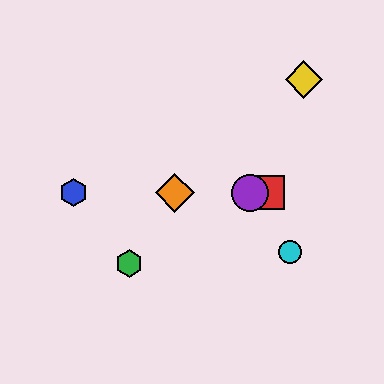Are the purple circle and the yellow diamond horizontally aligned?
No, the purple circle is at y≈193 and the yellow diamond is at y≈80.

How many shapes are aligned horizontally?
4 shapes (the red square, the blue hexagon, the purple circle, the orange diamond) are aligned horizontally.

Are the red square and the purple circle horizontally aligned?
Yes, both are at y≈193.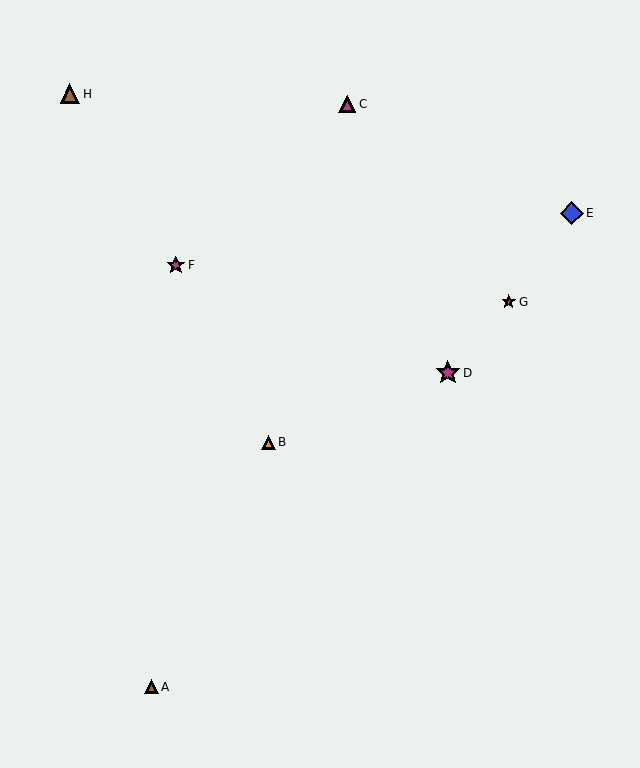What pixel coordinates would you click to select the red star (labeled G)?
Click at (509, 302) to select the red star G.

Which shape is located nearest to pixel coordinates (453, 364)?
The magenta star (labeled D) at (448, 373) is nearest to that location.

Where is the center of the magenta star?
The center of the magenta star is at (448, 373).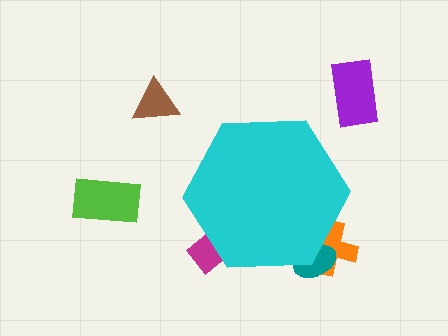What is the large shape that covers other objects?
A cyan hexagon.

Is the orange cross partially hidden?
Yes, the orange cross is partially hidden behind the cyan hexagon.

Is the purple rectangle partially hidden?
No, the purple rectangle is fully visible.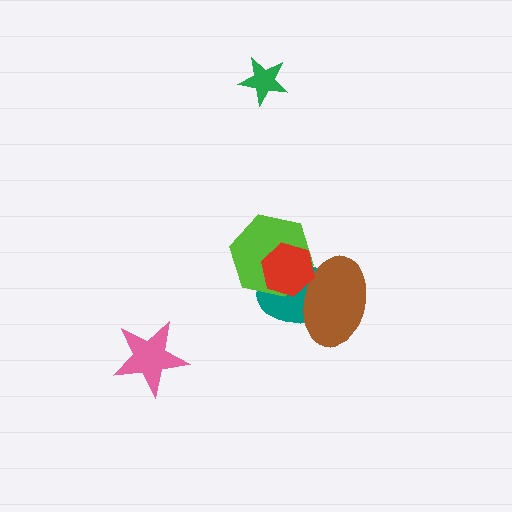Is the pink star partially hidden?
No, no other shape covers it.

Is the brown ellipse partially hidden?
Yes, it is partially covered by another shape.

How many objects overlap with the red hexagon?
3 objects overlap with the red hexagon.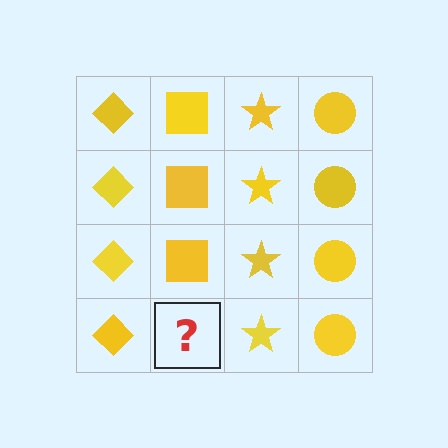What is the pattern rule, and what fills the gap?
The rule is that each column has a consistent shape. The gap should be filled with a yellow square.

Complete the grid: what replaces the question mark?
The question mark should be replaced with a yellow square.